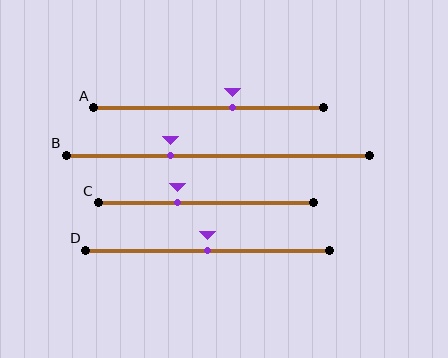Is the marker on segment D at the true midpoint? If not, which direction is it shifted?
Yes, the marker on segment D is at the true midpoint.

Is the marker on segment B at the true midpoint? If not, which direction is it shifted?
No, the marker on segment B is shifted to the left by about 16% of the segment length.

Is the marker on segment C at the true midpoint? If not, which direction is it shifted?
No, the marker on segment C is shifted to the left by about 13% of the segment length.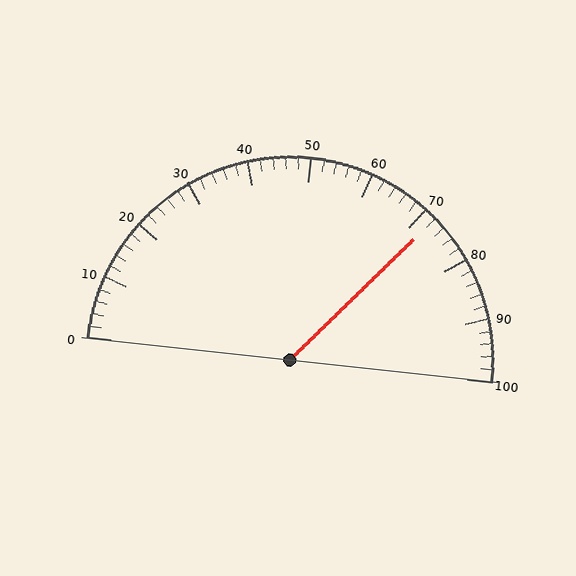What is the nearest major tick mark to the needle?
The nearest major tick mark is 70.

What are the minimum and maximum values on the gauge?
The gauge ranges from 0 to 100.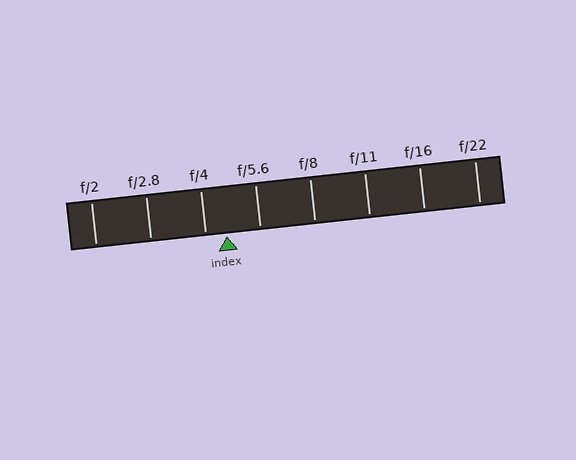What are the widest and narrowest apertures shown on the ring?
The widest aperture shown is f/2 and the narrowest is f/22.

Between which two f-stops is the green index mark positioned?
The index mark is between f/4 and f/5.6.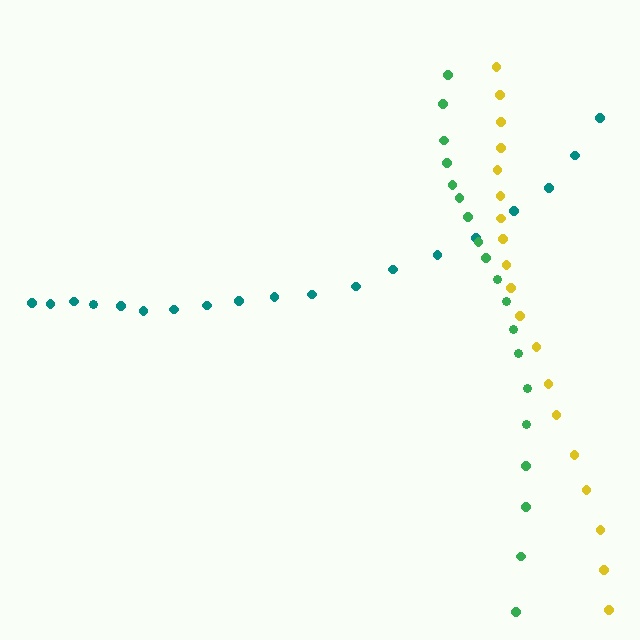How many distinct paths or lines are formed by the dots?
There are 3 distinct paths.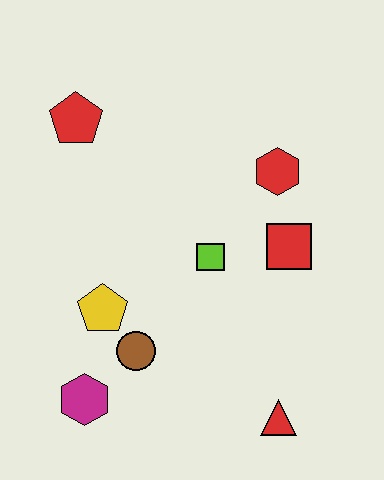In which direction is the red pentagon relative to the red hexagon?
The red pentagon is to the left of the red hexagon.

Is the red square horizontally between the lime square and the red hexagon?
No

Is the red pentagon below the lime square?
No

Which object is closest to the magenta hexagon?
The brown circle is closest to the magenta hexagon.